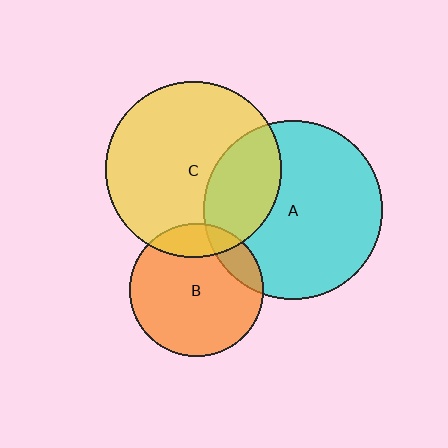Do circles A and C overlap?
Yes.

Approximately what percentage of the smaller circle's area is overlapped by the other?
Approximately 30%.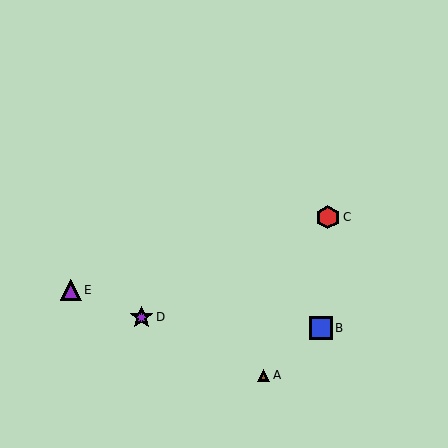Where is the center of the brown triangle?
The center of the brown triangle is at (264, 375).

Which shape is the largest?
The red hexagon (labeled C) is the largest.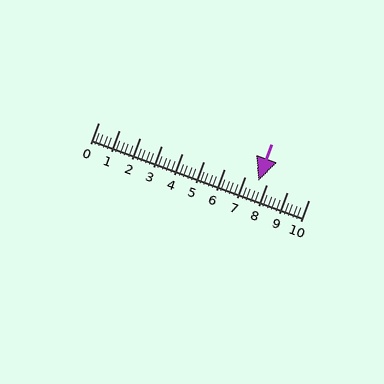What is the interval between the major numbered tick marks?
The major tick marks are spaced 1 units apart.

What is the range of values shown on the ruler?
The ruler shows values from 0 to 10.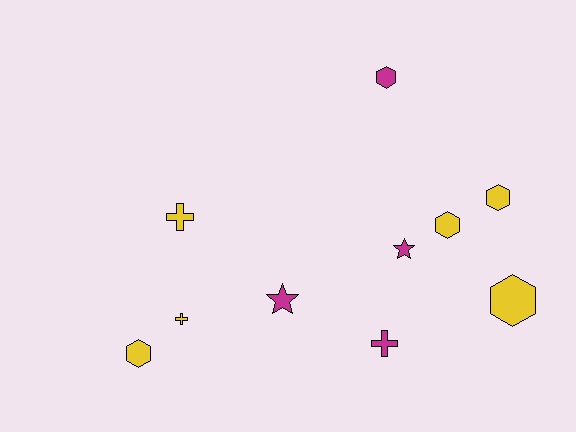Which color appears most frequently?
Yellow, with 6 objects.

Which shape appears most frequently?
Hexagon, with 5 objects.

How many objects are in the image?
There are 10 objects.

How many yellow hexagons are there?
There are 4 yellow hexagons.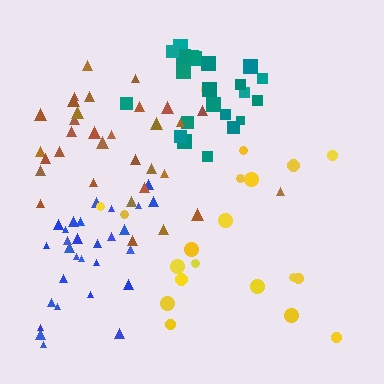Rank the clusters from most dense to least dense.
blue, teal, brown, yellow.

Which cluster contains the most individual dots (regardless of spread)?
Brown (32).